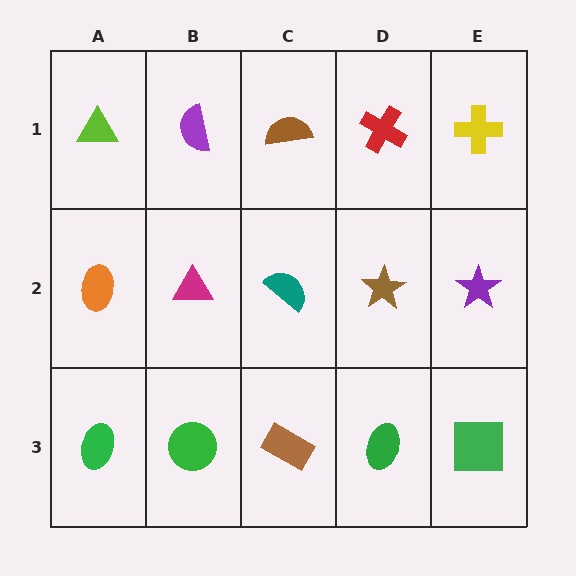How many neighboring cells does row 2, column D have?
4.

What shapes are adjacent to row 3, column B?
A magenta triangle (row 2, column B), a green ellipse (row 3, column A), a brown rectangle (row 3, column C).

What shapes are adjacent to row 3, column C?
A teal semicircle (row 2, column C), a green circle (row 3, column B), a green ellipse (row 3, column D).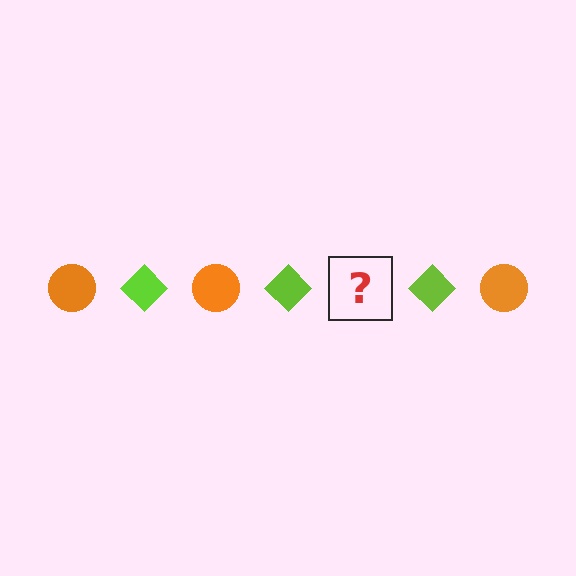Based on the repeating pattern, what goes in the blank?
The blank should be an orange circle.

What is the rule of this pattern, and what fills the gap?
The rule is that the pattern alternates between orange circle and lime diamond. The gap should be filled with an orange circle.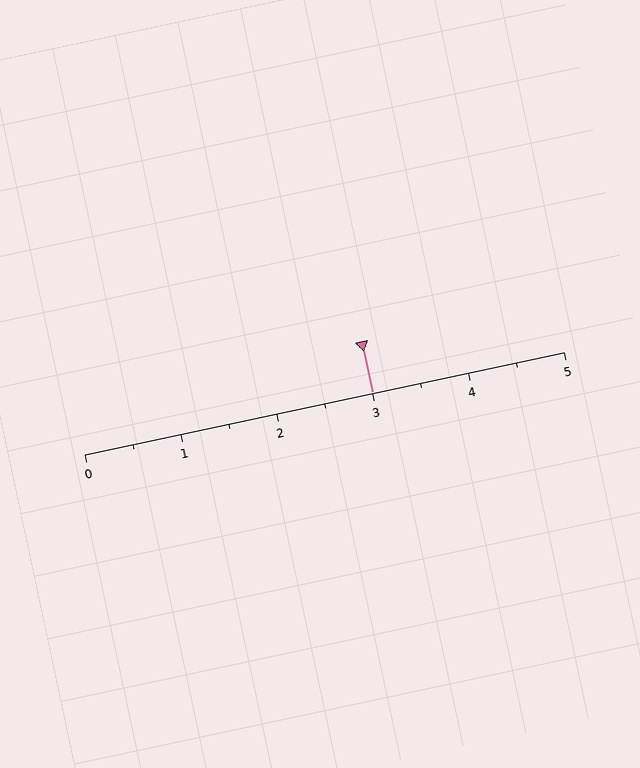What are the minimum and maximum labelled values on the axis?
The axis runs from 0 to 5.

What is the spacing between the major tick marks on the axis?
The major ticks are spaced 1 apart.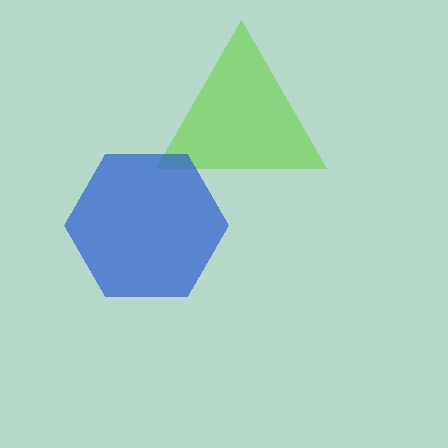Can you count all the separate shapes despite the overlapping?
Yes, there are 2 separate shapes.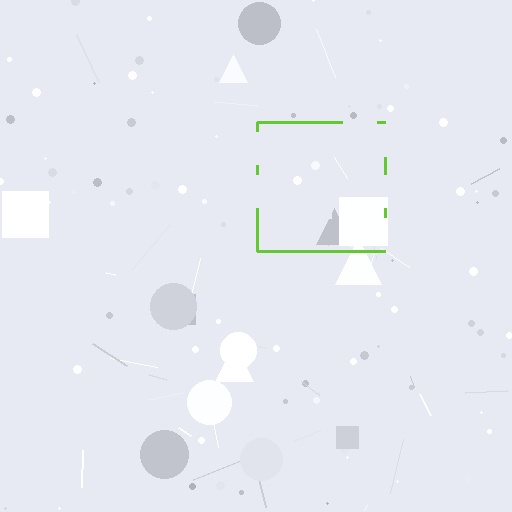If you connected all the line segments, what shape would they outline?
They would outline a square.